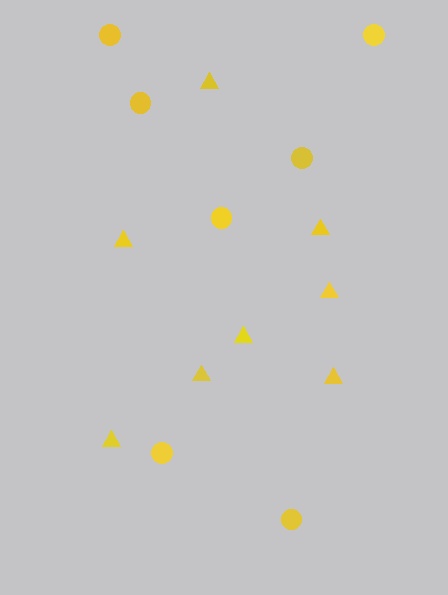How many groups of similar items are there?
There are 2 groups: one group of circles (7) and one group of triangles (8).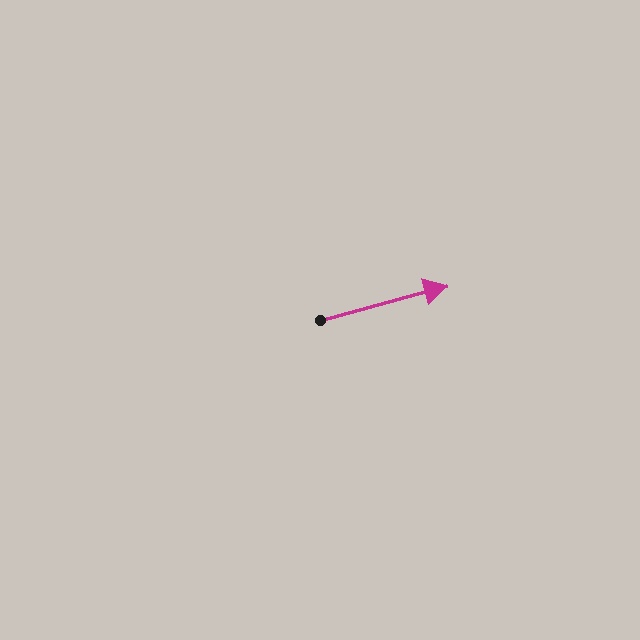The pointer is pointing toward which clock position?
Roughly 2 o'clock.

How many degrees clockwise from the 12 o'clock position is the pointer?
Approximately 75 degrees.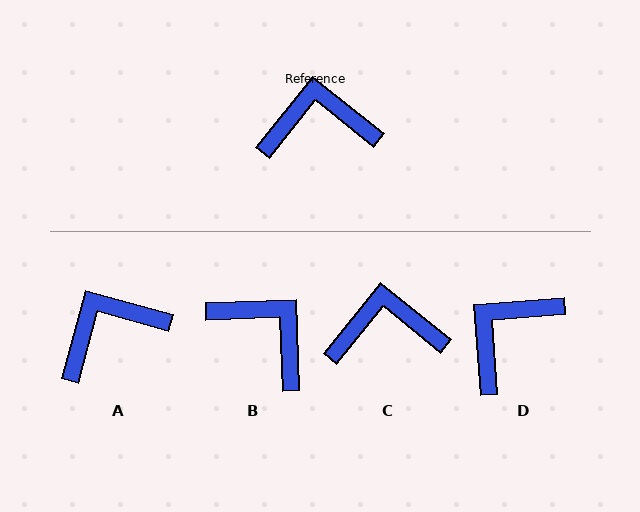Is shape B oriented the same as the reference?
No, it is off by about 49 degrees.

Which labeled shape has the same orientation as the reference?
C.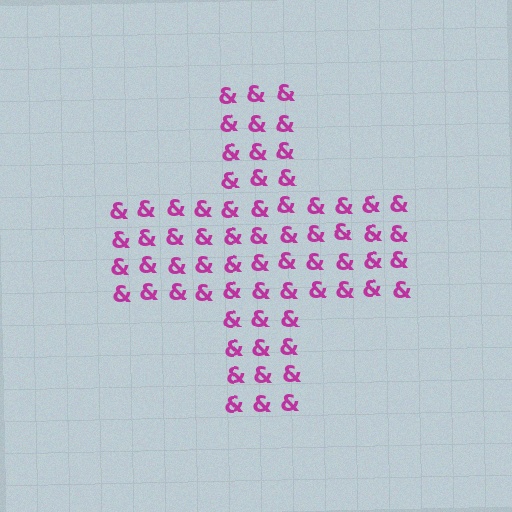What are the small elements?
The small elements are ampersands.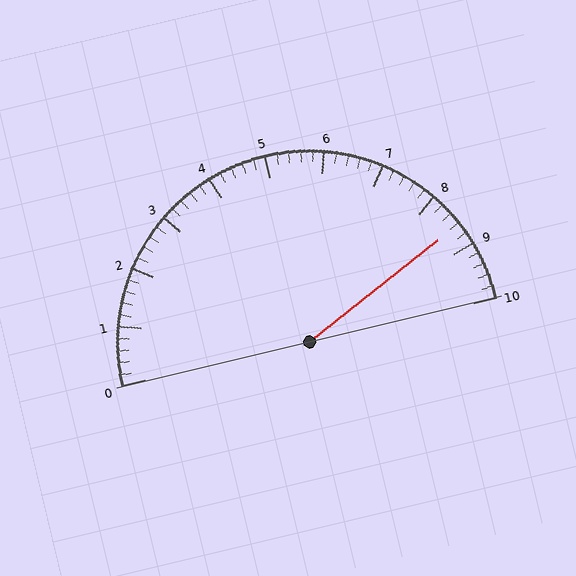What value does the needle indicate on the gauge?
The needle indicates approximately 8.6.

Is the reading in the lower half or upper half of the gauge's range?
The reading is in the upper half of the range (0 to 10).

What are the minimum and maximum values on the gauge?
The gauge ranges from 0 to 10.